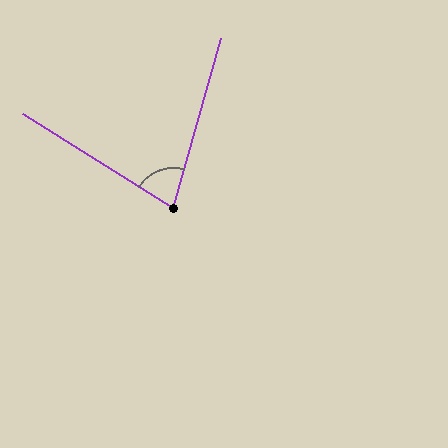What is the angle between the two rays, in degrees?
Approximately 74 degrees.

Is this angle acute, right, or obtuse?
It is acute.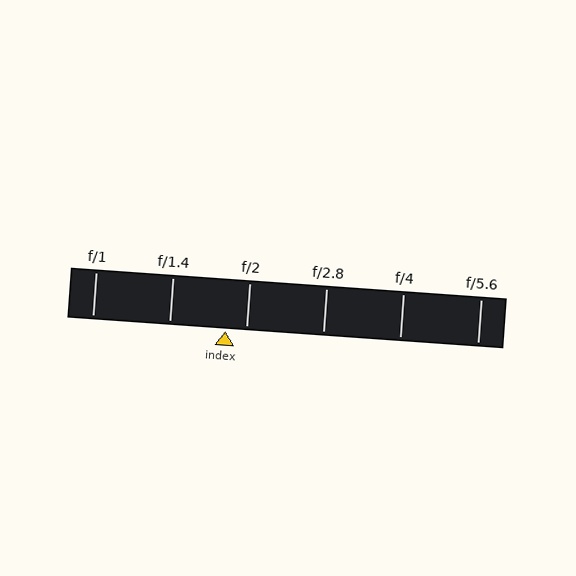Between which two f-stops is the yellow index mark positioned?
The index mark is between f/1.4 and f/2.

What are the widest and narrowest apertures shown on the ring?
The widest aperture shown is f/1 and the narrowest is f/5.6.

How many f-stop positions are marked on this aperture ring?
There are 6 f-stop positions marked.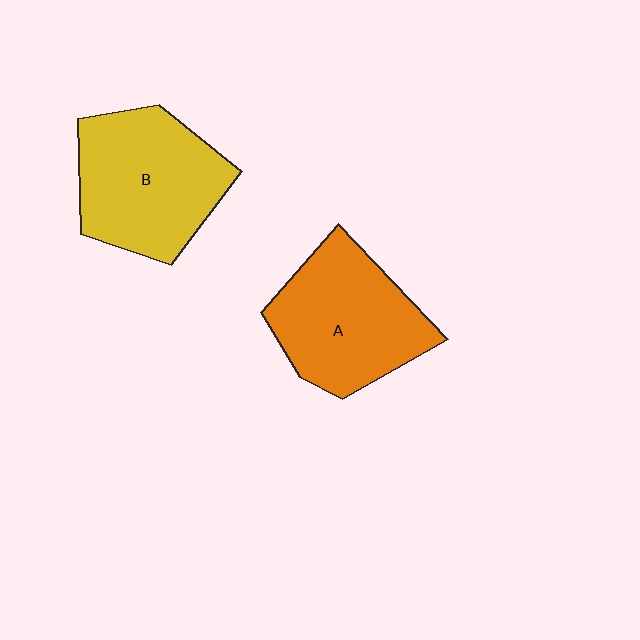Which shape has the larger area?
Shape B (yellow).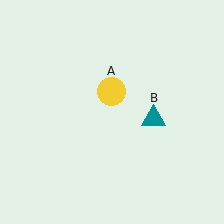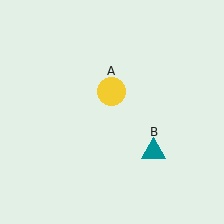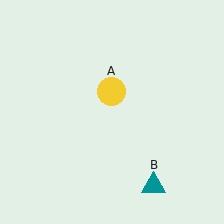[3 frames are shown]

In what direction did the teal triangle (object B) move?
The teal triangle (object B) moved down.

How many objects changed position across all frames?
1 object changed position: teal triangle (object B).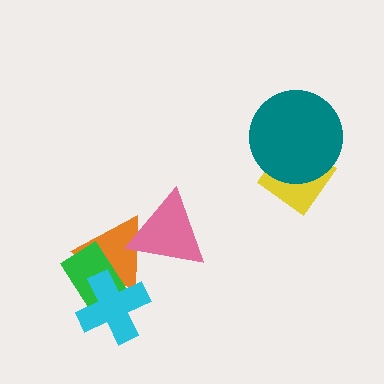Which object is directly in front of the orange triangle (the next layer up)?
The green rectangle is directly in front of the orange triangle.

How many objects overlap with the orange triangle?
3 objects overlap with the orange triangle.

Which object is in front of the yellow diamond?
The teal circle is in front of the yellow diamond.